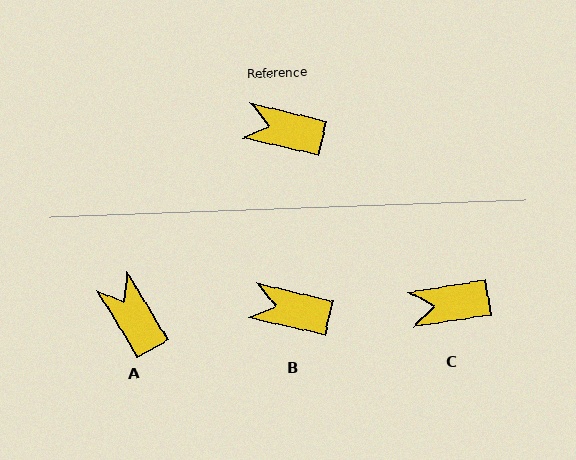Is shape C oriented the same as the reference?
No, it is off by about 22 degrees.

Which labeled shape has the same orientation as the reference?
B.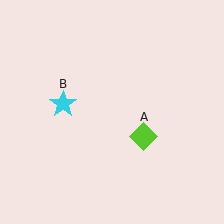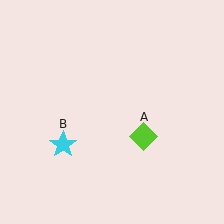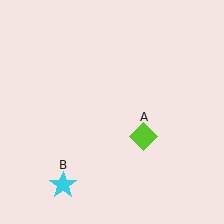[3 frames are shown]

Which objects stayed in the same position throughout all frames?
Lime diamond (object A) remained stationary.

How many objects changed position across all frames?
1 object changed position: cyan star (object B).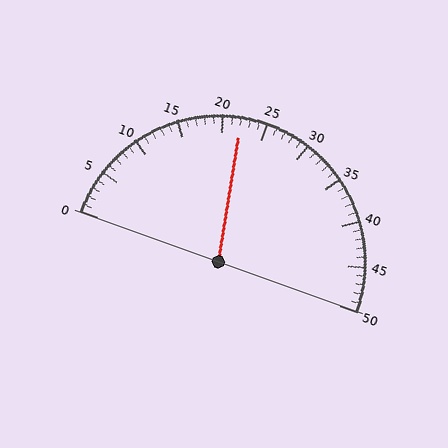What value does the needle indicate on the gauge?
The needle indicates approximately 22.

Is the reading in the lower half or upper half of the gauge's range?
The reading is in the lower half of the range (0 to 50).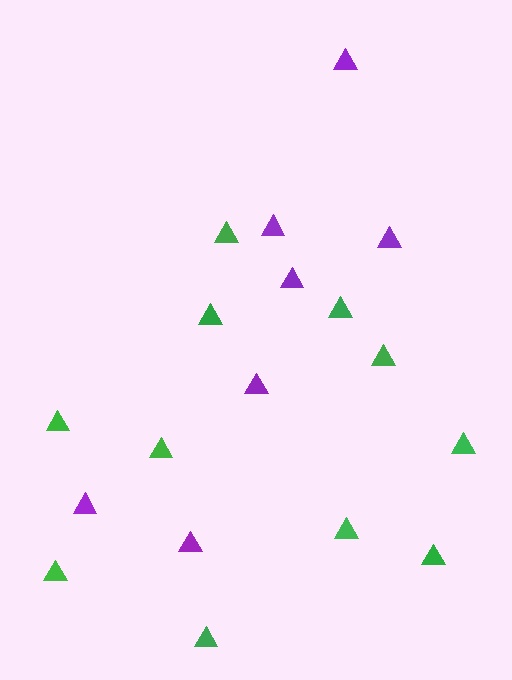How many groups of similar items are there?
There are 2 groups: one group of purple triangles (7) and one group of green triangles (11).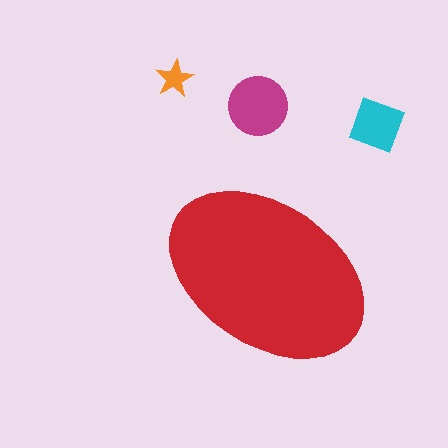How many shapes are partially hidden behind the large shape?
0 shapes are partially hidden.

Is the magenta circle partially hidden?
No, the magenta circle is fully visible.